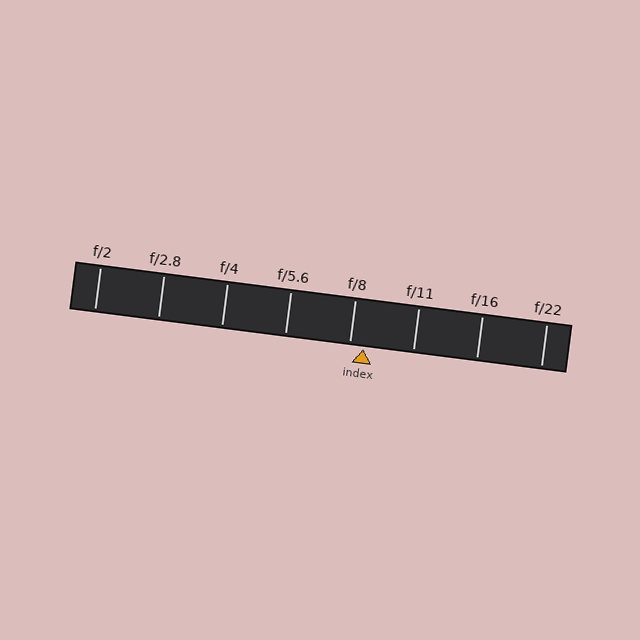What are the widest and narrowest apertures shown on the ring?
The widest aperture shown is f/2 and the narrowest is f/22.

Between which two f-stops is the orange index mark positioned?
The index mark is between f/8 and f/11.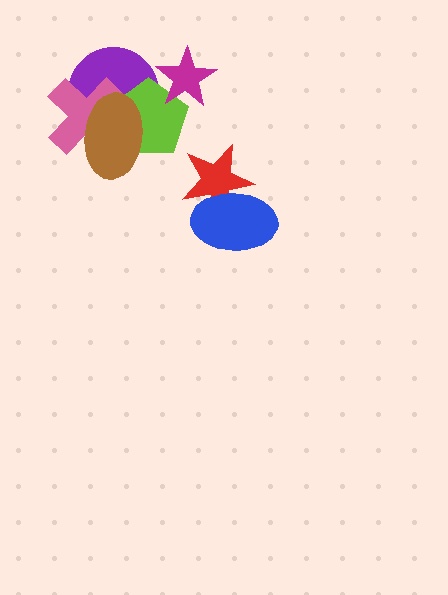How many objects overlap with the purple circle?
3 objects overlap with the purple circle.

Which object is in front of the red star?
The blue ellipse is in front of the red star.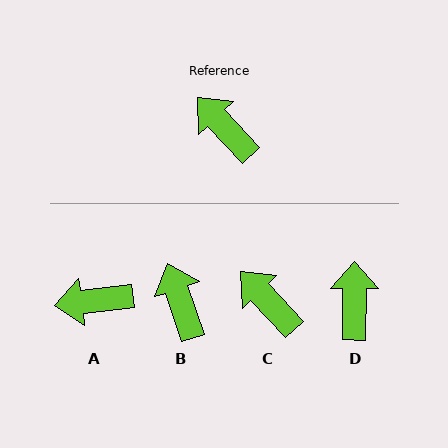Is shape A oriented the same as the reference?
No, it is off by about 54 degrees.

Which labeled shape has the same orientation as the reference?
C.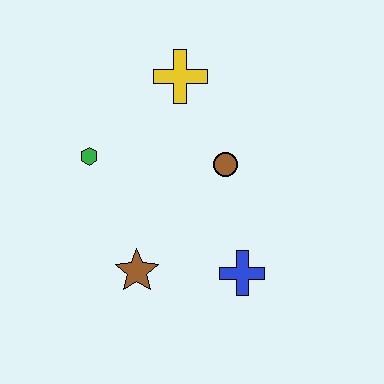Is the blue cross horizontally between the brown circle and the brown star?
No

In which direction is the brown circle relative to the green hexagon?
The brown circle is to the right of the green hexagon.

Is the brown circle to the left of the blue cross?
Yes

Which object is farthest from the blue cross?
The yellow cross is farthest from the blue cross.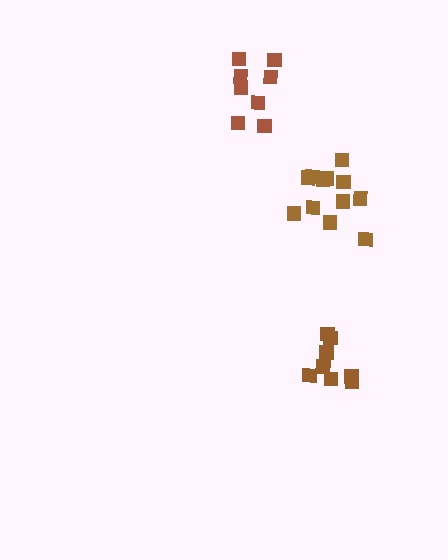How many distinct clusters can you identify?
There are 3 distinct clusters.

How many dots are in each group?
Group 1: 12 dots, Group 2: 8 dots, Group 3: 8 dots (28 total).